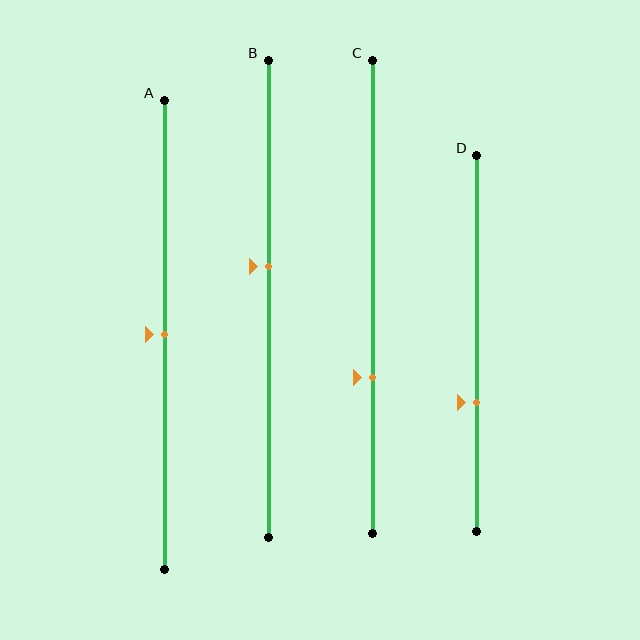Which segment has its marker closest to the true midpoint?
Segment A has its marker closest to the true midpoint.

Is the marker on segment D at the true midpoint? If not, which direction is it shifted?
No, the marker on segment D is shifted downward by about 16% of the segment length.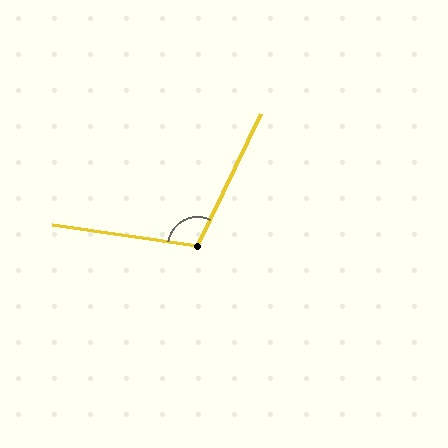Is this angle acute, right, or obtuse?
It is obtuse.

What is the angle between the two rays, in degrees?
Approximately 108 degrees.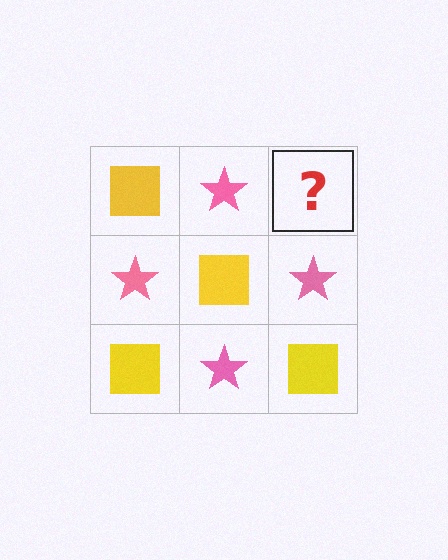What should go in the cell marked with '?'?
The missing cell should contain a yellow square.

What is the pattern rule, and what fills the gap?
The rule is that it alternates yellow square and pink star in a checkerboard pattern. The gap should be filled with a yellow square.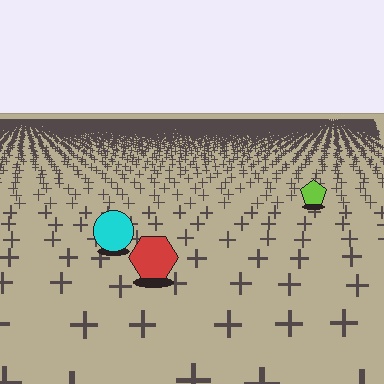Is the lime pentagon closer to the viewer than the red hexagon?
No. The red hexagon is closer — you can tell from the texture gradient: the ground texture is coarser near it.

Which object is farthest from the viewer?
The lime pentagon is farthest from the viewer. It appears smaller and the ground texture around it is denser.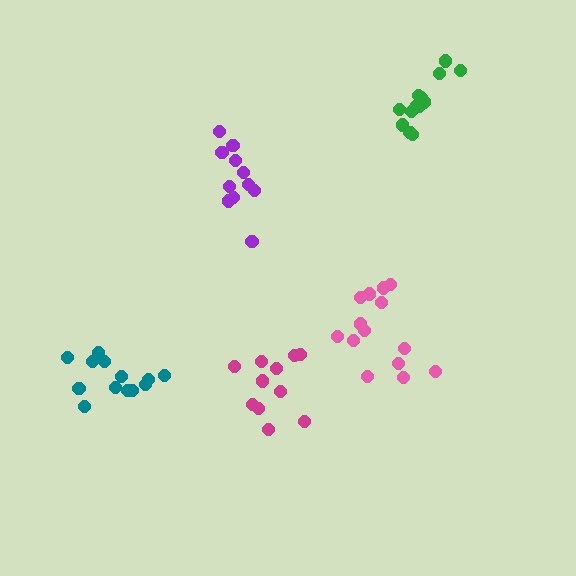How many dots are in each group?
Group 1: 14 dots, Group 2: 13 dots, Group 3: 11 dots, Group 4: 11 dots, Group 5: 13 dots (62 total).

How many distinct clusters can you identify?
There are 5 distinct clusters.